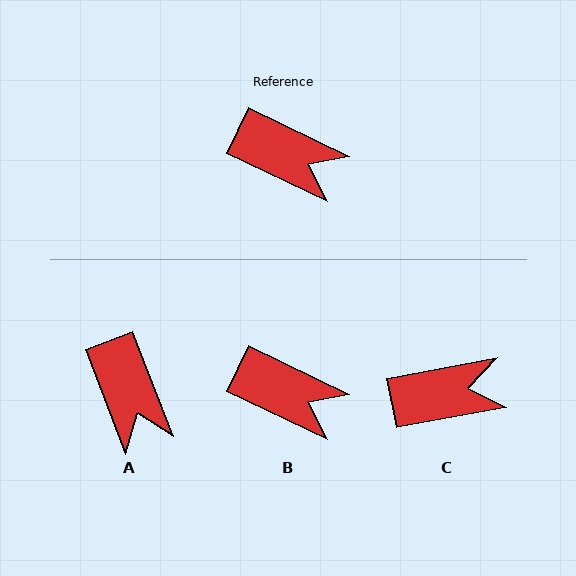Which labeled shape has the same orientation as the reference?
B.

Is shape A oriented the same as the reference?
No, it is off by about 43 degrees.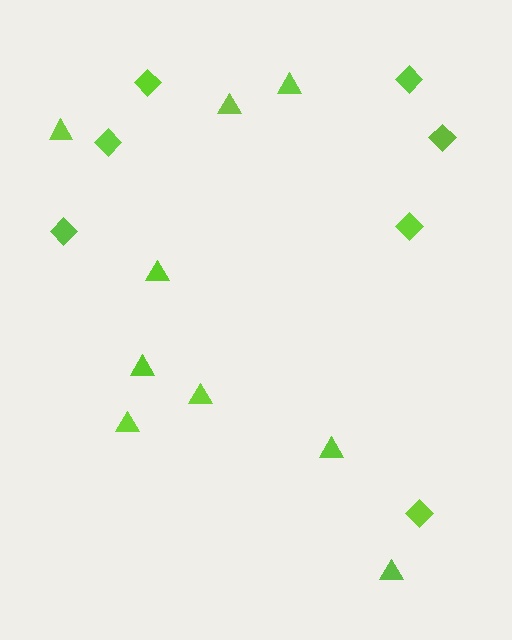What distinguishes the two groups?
There are 2 groups: one group of triangles (9) and one group of diamonds (7).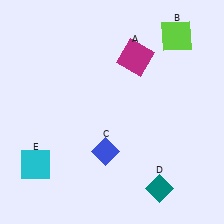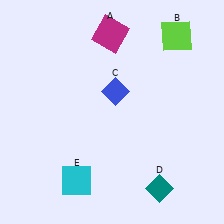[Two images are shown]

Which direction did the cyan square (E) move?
The cyan square (E) moved right.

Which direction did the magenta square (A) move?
The magenta square (A) moved left.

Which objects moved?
The objects that moved are: the magenta square (A), the blue diamond (C), the cyan square (E).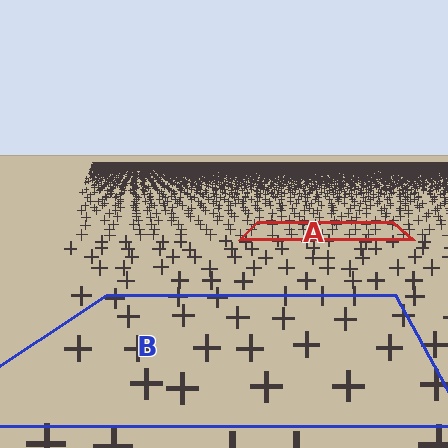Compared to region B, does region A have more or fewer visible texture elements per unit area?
Region A has more texture elements per unit area — they are packed more densely because it is farther away.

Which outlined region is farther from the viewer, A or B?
Region A is farther from the viewer — the texture elements inside it appear smaller and more densely packed.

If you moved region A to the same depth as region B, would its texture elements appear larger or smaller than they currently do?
They would appear larger. At a closer depth, the same texture elements are projected at a bigger on-screen size.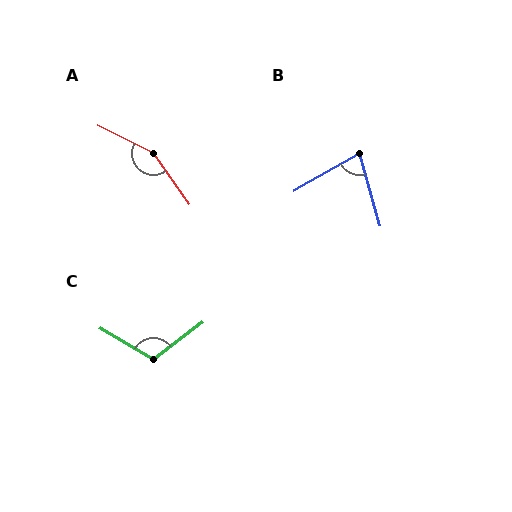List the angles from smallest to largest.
B (76°), C (112°), A (152°).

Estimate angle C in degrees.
Approximately 112 degrees.